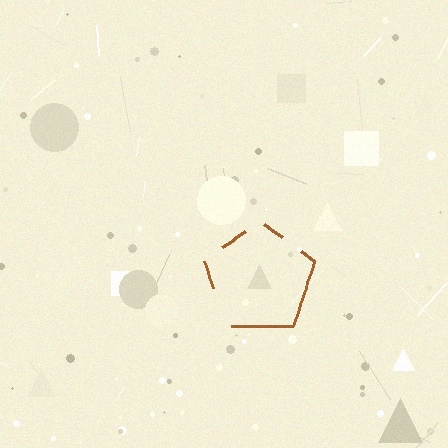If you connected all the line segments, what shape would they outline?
They would outline a pentagon.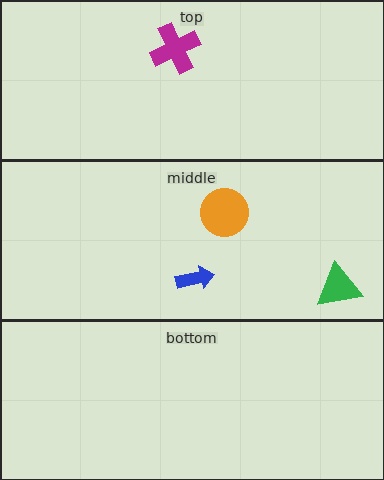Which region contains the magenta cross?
The top region.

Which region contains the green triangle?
The middle region.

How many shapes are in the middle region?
3.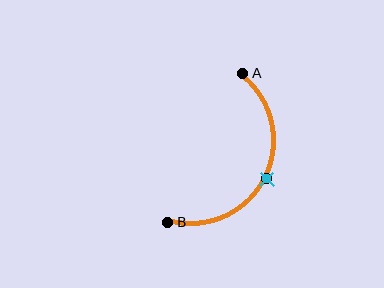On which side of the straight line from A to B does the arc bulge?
The arc bulges to the right of the straight line connecting A and B.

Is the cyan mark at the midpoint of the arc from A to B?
Yes. The cyan mark lies on the arc at equal arc-length from both A and B — it is the arc midpoint.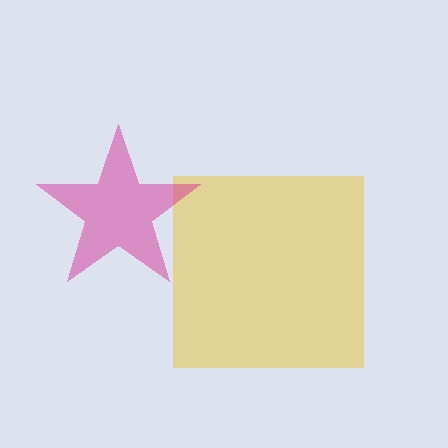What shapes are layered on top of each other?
The layered shapes are: a yellow square, a magenta star.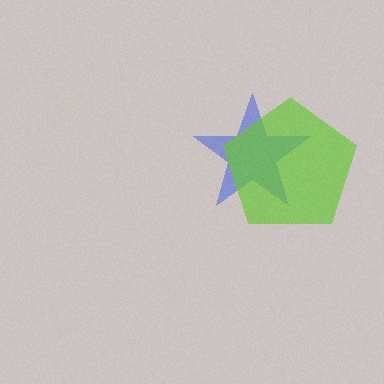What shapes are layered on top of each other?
The layered shapes are: a blue star, a lime pentagon.